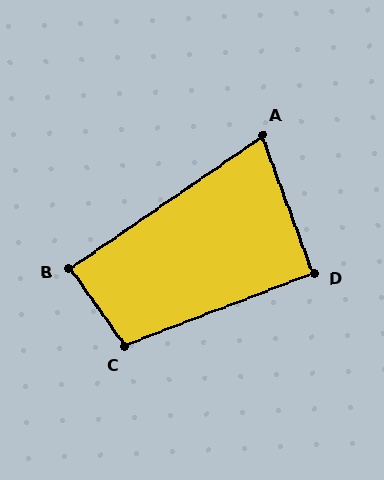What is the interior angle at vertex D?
Approximately 91 degrees (approximately right).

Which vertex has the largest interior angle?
C, at approximately 104 degrees.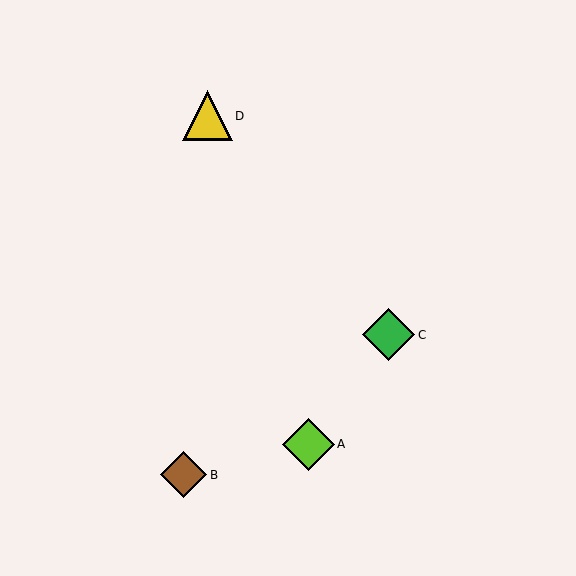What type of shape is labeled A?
Shape A is a lime diamond.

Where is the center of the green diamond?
The center of the green diamond is at (389, 335).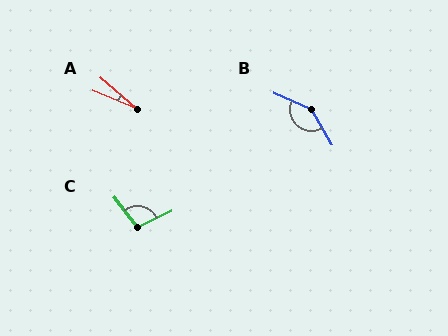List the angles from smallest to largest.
A (18°), C (103°), B (143°).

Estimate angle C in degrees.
Approximately 103 degrees.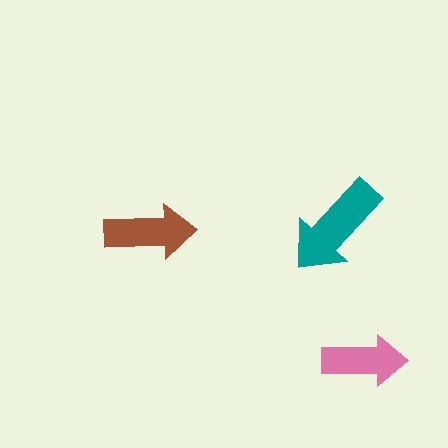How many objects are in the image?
There are 3 objects in the image.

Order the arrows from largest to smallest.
the teal one, the brown one, the pink one.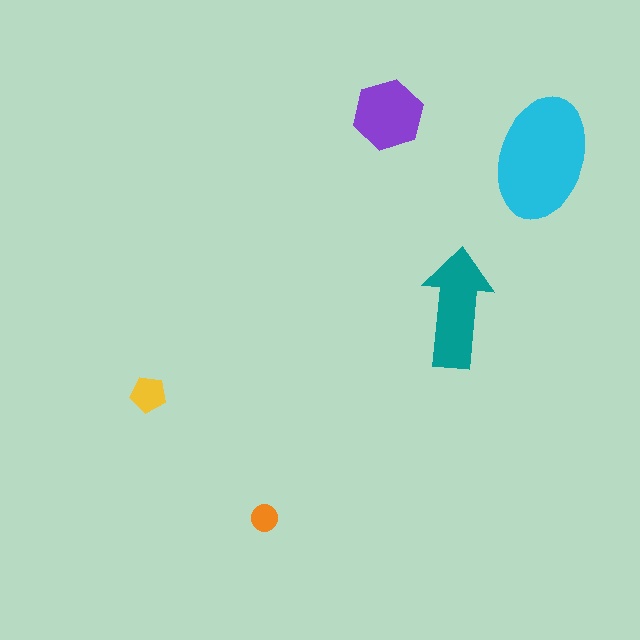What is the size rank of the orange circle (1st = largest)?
5th.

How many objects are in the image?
There are 5 objects in the image.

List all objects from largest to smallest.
The cyan ellipse, the teal arrow, the purple hexagon, the yellow pentagon, the orange circle.